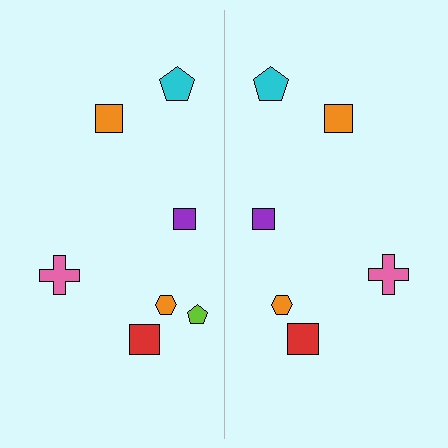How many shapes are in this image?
There are 13 shapes in this image.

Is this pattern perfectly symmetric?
No, the pattern is not perfectly symmetric. A lime pentagon is missing from the right side.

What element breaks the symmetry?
A lime pentagon is missing from the right side.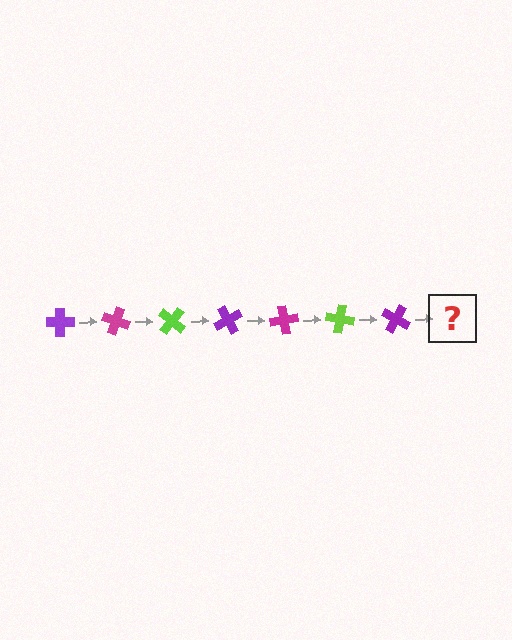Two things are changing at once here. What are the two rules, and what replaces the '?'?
The two rules are that it rotates 20 degrees each step and the color cycles through purple, magenta, and lime. The '?' should be a magenta cross, rotated 140 degrees from the start.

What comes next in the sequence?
The next element should be a magenta cross, rotated 140 degrees from the start.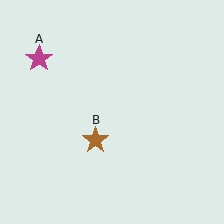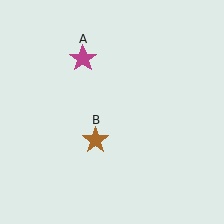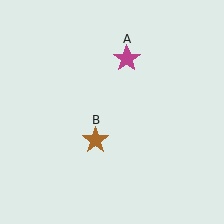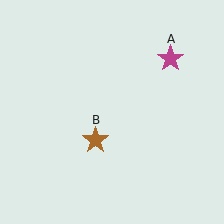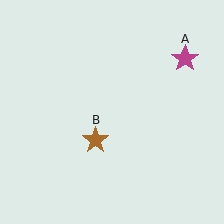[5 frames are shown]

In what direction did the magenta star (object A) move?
The magenta star (object A) moved right.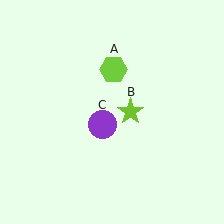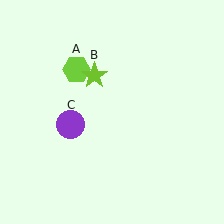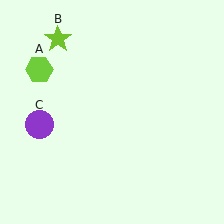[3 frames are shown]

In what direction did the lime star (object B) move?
The lime star (object B) moved up and to the left.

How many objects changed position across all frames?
3 objects changed position: lime hexagon (object A), lime star (object B), purple circle (object C).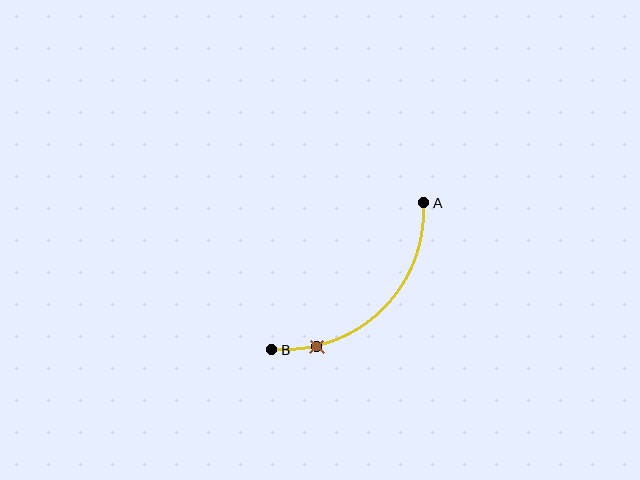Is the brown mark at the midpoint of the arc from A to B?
No. The brown mark lies on the arc but is closer to endpoint B. The arc midpoint would be at the point on the curve equidistant along the arc from both A and B.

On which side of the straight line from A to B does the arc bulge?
The arc bulges below and to the right of the straight line connecting A and B.